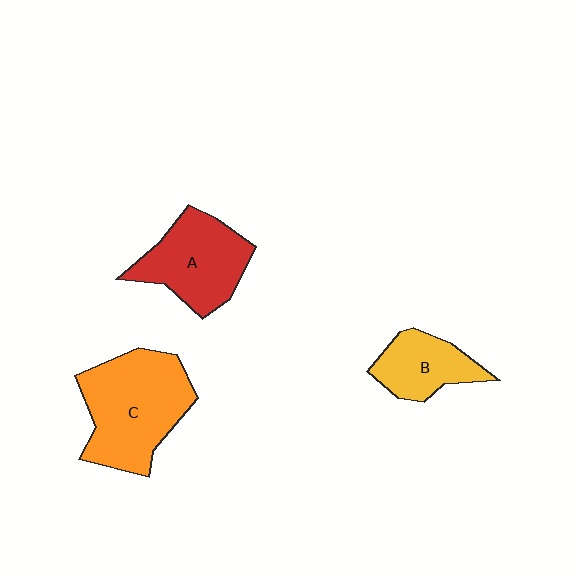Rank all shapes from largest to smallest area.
From largest to smallest: C (orange), A (red), B (yellow).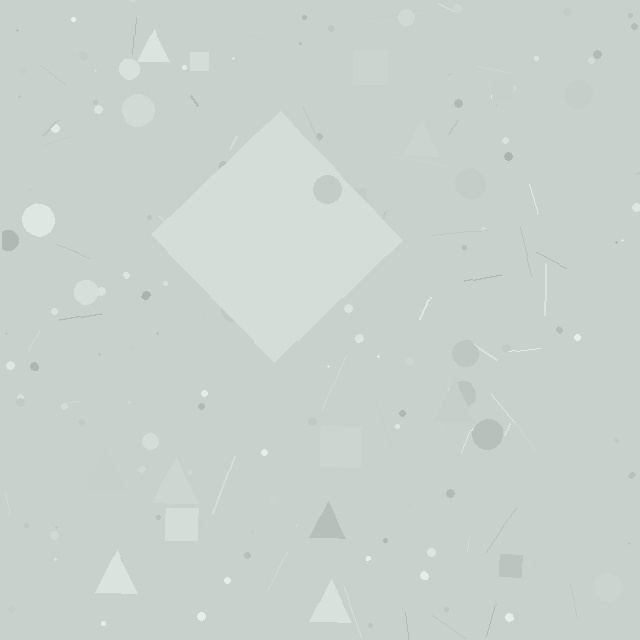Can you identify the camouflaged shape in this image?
The camouflaged shape is a diamond.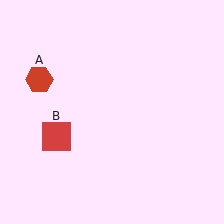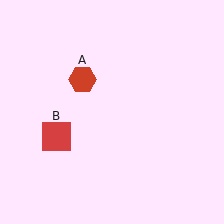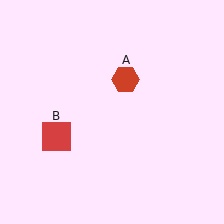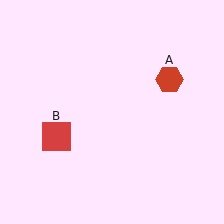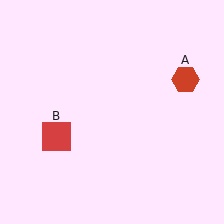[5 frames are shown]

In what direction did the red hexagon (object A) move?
The red hexagon (object A) moved right.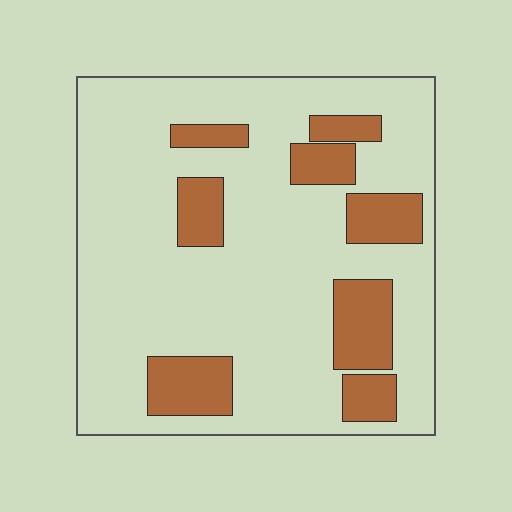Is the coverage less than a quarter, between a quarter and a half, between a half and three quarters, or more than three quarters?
Less than a quarter.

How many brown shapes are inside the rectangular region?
8.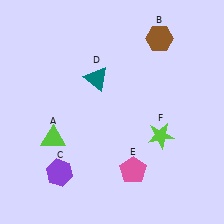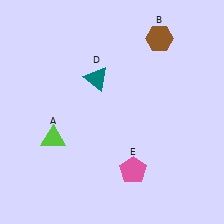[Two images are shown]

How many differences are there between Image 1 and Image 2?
There are 2 differences between the two images.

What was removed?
The lime star (F), the purple hexagon (C) were removed in Image 2.